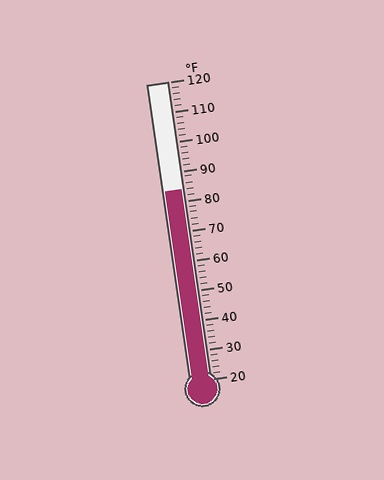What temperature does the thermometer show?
The thermometer shows approximately 84°F.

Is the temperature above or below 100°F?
The temperature is below 100°F.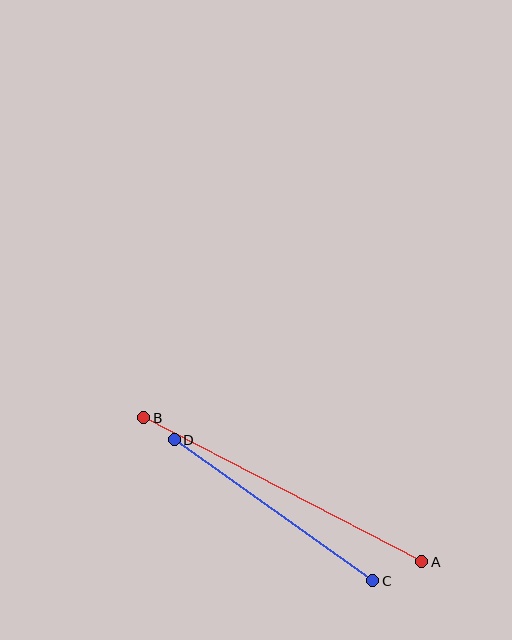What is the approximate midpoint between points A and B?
The midpoint is at approximately (283, 490) pixels.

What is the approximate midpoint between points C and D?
The midpoint is at approximately (274, 510) pixels.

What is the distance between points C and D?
The distance is approximately 244 pixels.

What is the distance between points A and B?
The distance is approximately 313 pixels.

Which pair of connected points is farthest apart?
Points A and B are farthest apart.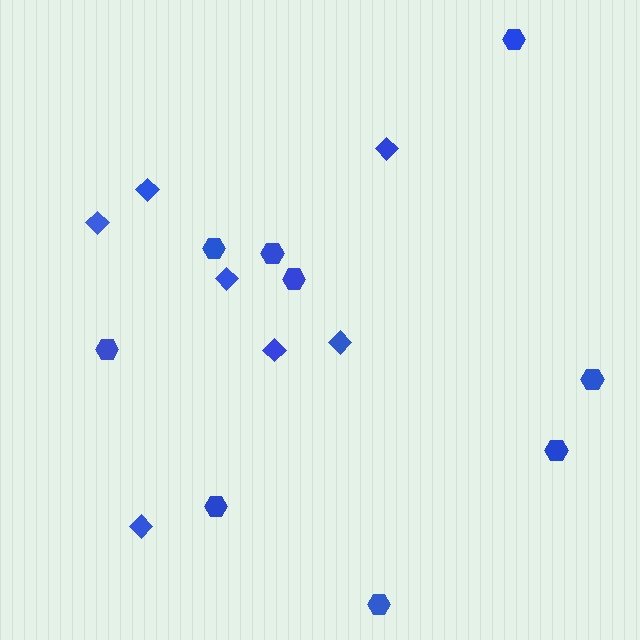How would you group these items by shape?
There are 2 groups: one group of hexagons (9) and one group of diamonds (7).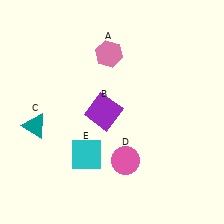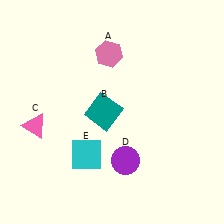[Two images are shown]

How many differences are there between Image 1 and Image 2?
There are 3 differences between the two images.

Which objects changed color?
B changed from purple to teal. C changed from teal to pink. D changed from pink to purple.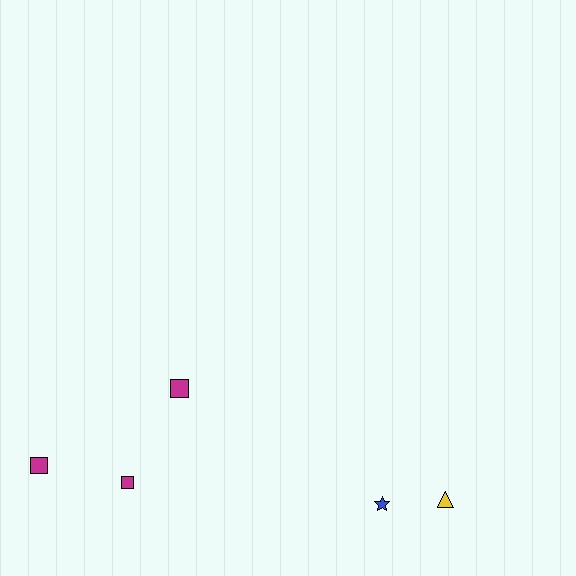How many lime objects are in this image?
There are no lime objects.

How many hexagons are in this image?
There are no hexagons.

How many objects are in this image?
There are 5 objects.